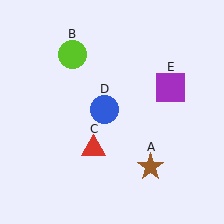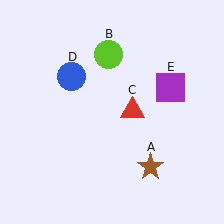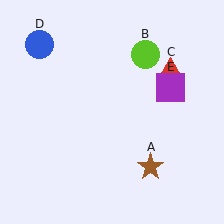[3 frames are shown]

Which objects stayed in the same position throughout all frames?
Brown star (object A) and purple square (object E) remained stationary.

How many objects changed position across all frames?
3 objects changed position: lime circle (object B), red triangle (object C), blue circle (object D).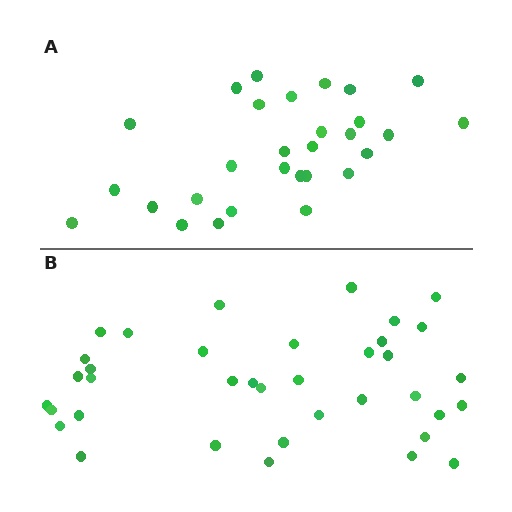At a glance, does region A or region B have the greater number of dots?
Region B (the bottom region) has more dots.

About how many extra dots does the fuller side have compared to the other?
Region B has roughly 8 or so more dots than region A.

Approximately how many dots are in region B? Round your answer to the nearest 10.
About 40 dots. (The exact count is 37, which rounds to 40.)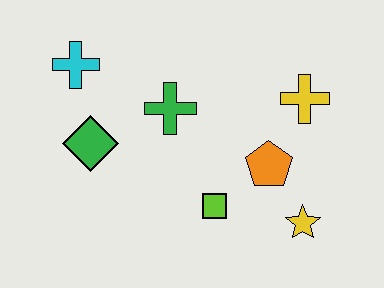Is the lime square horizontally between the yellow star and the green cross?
Yes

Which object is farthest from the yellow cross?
The cyan cross is farthest from the yellow cross.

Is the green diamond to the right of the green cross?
No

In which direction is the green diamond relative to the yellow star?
The green diamond is to the left of the yellow star.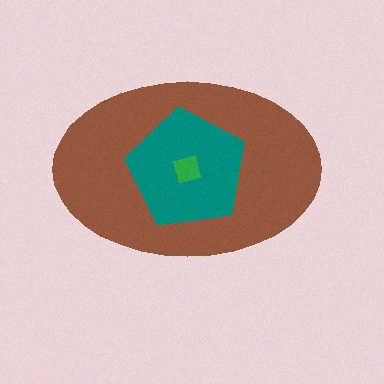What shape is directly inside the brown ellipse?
The teal pentagon.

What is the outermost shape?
The brown ellipse.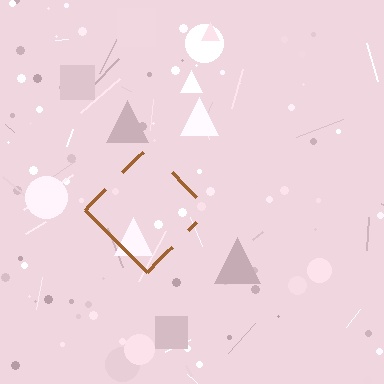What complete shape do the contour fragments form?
The contour fragments form a diamond.